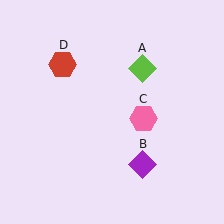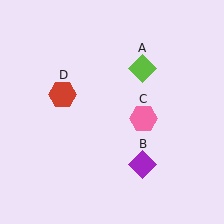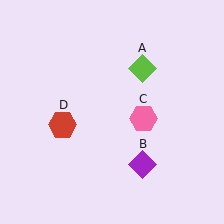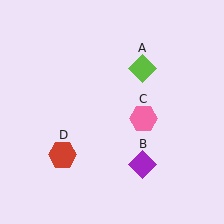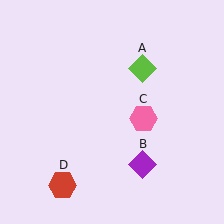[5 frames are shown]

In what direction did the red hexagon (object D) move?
The red hexagon (object D) moved down.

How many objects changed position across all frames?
1 object changed position: red hexagon (object D).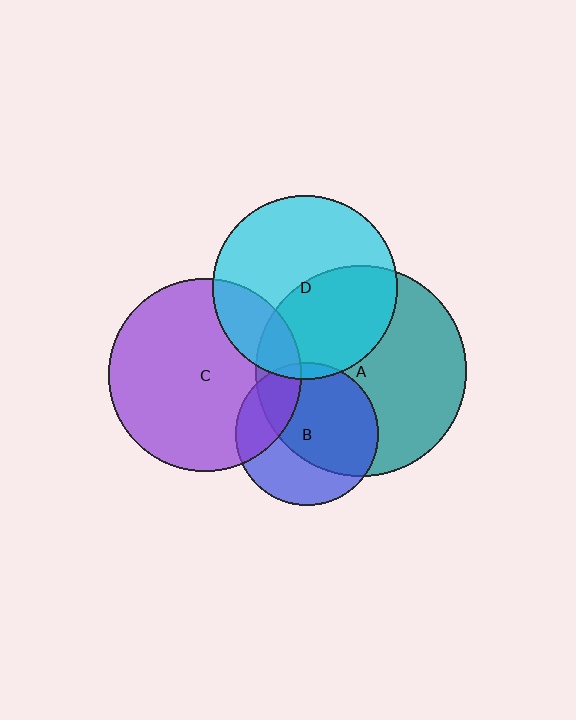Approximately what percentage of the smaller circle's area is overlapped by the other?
Approximately 45%.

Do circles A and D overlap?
Yes.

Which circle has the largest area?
Circle A (teal).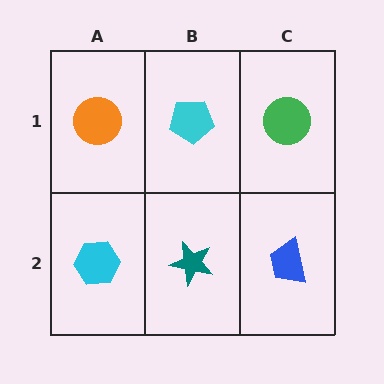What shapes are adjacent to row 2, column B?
A cyan pentagon (row 1, column B), a cyan hexagon (row 2, column A), a blue trapezoid (row 2, column C).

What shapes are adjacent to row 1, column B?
A teal star (row 2, column B), an orange circle (row 1, column A), a green circle (row 1, column C).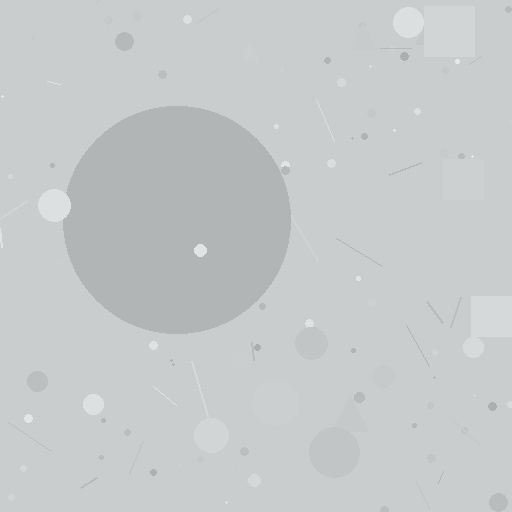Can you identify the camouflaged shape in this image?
The camouflaged shape is a circle.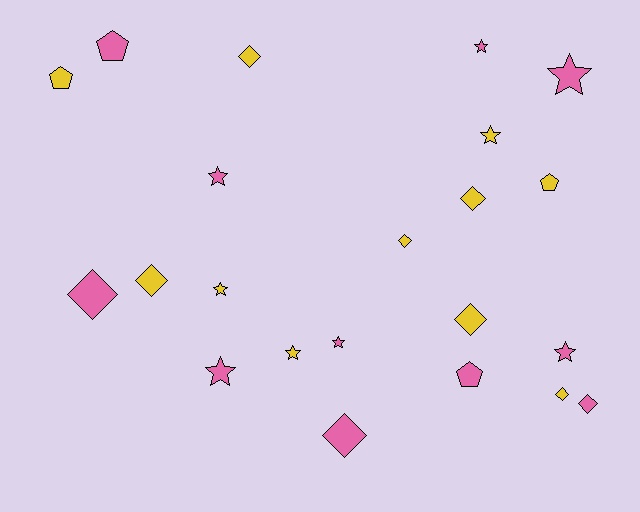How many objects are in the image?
There are 22 objects.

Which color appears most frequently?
Pink, with 11 objects.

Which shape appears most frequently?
Diamond, with 9 objects.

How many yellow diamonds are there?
There are 6 yellow diamonds.